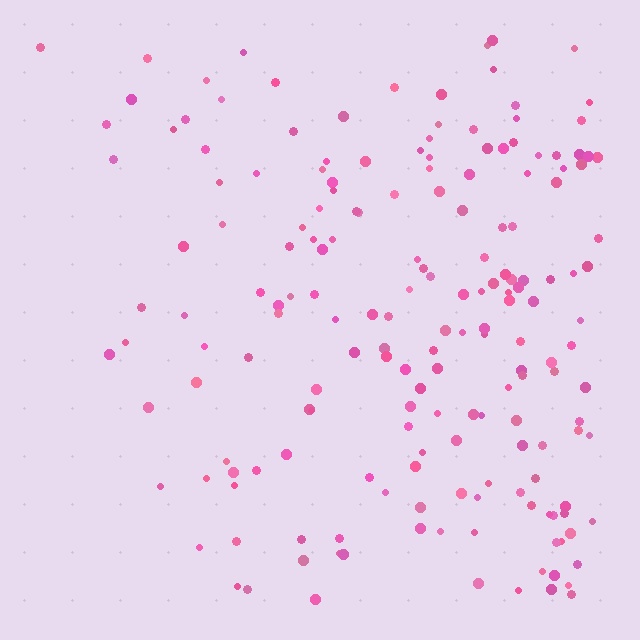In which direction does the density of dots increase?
From left to right, with the right side densest.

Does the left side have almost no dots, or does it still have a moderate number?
Still a moderate number, just noticeably fewer than the right.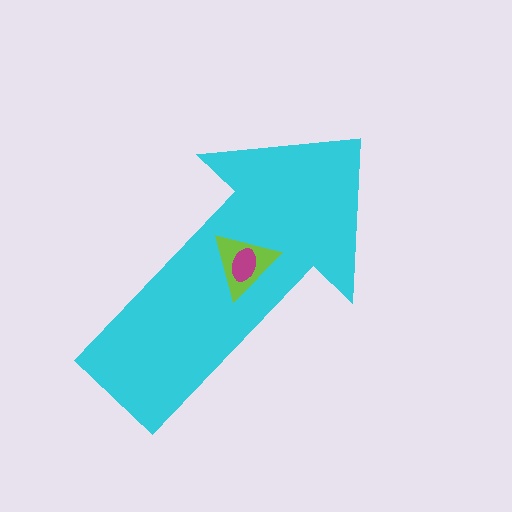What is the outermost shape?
The cyan arrow.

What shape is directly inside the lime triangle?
The magenta ellipse.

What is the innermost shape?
The magenta ellipse.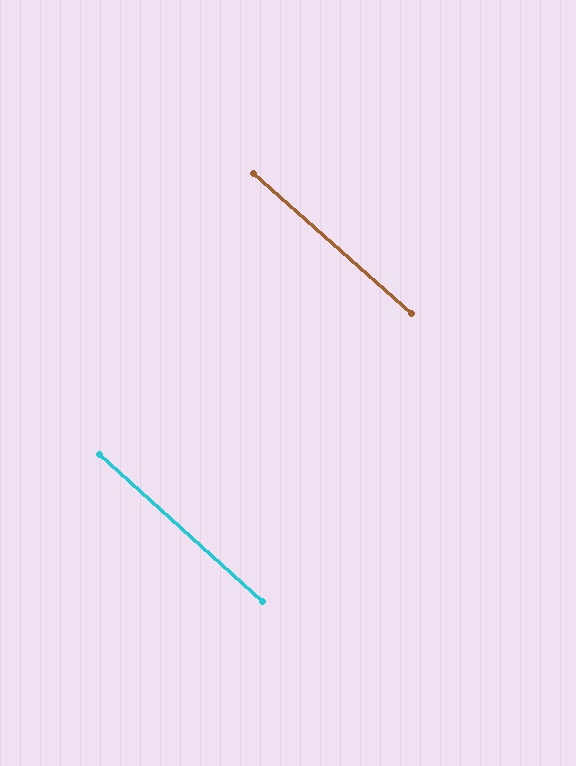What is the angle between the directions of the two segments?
Approximately 1 degree.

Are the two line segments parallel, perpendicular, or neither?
Parallel — their directions differ by only 0.5°.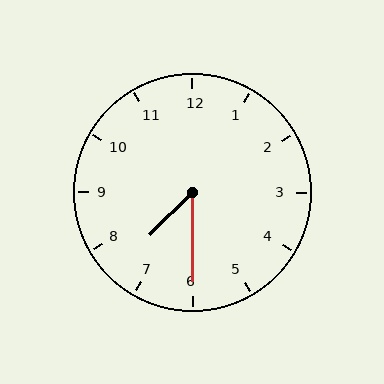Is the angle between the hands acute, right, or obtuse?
It is acute.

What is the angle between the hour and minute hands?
Approximately 45 degrees.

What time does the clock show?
7:30.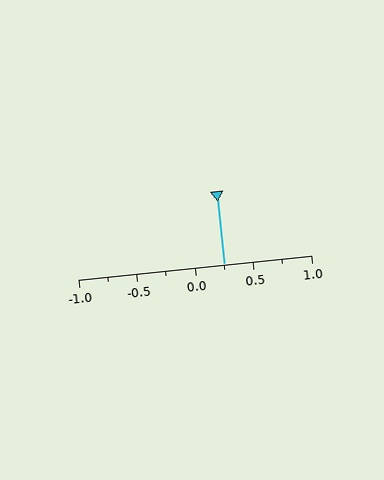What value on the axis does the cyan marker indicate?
The marker indicates approximately 0.25.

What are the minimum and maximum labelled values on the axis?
The axis runs from -1.0 to 1.0.